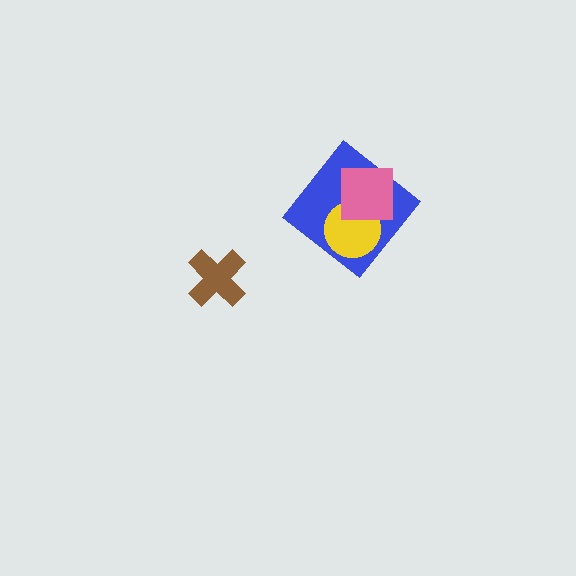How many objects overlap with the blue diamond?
2 objects overlap with the blue diamond.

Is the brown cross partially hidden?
No, no other shape covers it.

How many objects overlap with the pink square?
2 objects overlap with the pink square.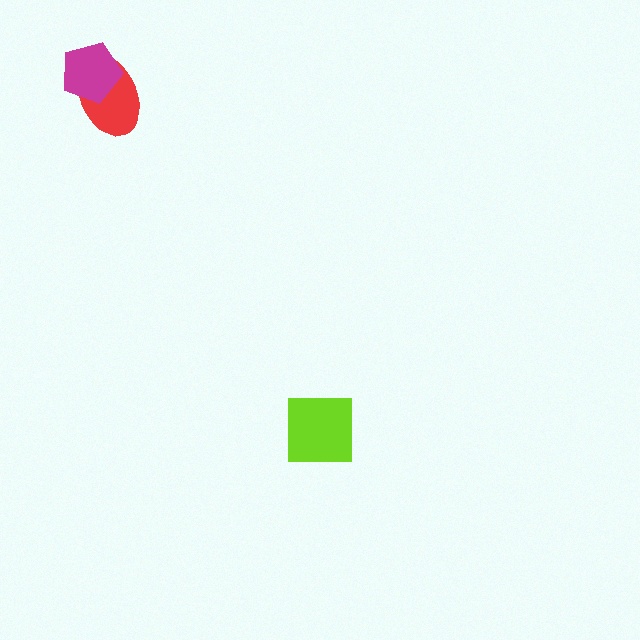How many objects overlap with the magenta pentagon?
1 object overlaps with the magenta pentagon.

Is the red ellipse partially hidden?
Yes, it is partially covered by another shape.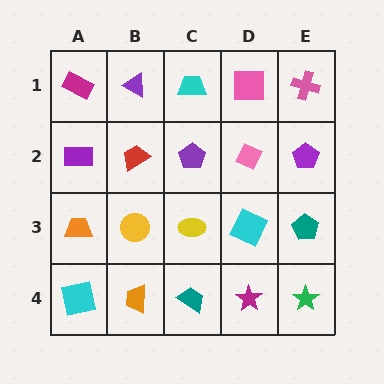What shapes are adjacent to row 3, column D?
A pink diamond (row 2, column D), a magenta star (row 4, column D), a yellow ellipse (row 3, column C), a teal pentagon (row 3, column E).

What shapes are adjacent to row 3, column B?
A red trapezoid (row 2, column B), an orange trapezoid (row 4, column B), an orange trapezoid (row 3, column A), a yellow ellipse (row 3, column C).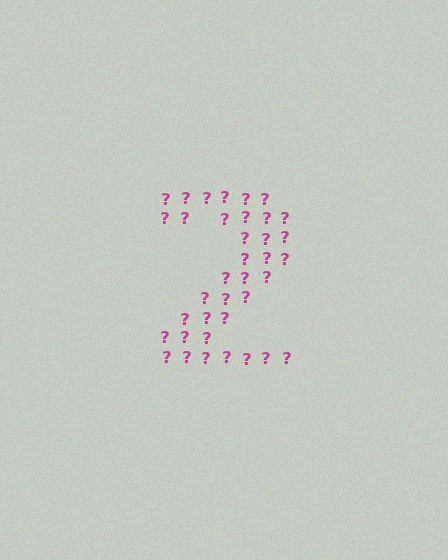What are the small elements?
The small elements are question marks.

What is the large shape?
The large shape is the digit 2.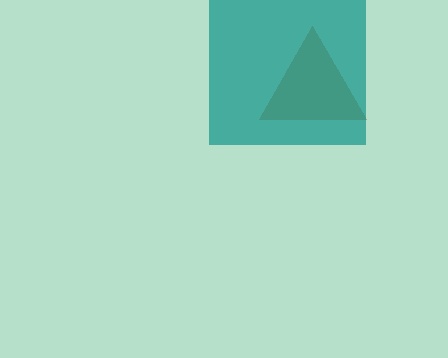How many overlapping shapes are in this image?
There are 2 overlapping shapes in the image.